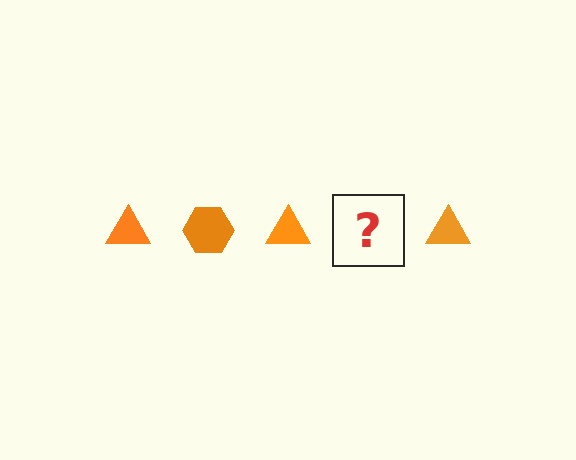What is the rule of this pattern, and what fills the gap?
The rule is that the pattern cycles through triangle, hexagon shapes in orange. The gap should be filled with an orange hexagon.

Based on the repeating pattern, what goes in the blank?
The blank should be an orange hexagon.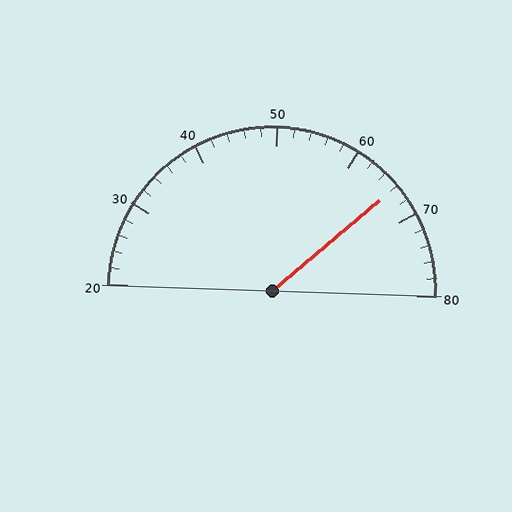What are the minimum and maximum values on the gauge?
The gauge ranges from 20 to 80.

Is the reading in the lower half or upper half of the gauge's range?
The reading is in the upper half of the range (20 to 80).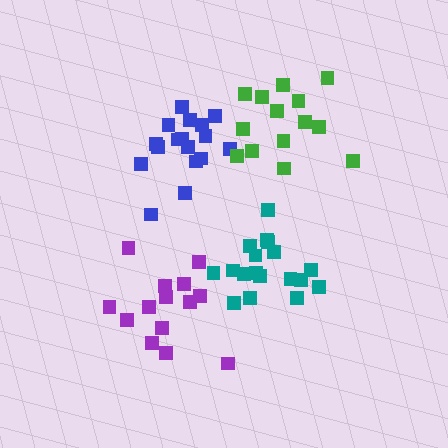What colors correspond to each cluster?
The clusters are colored: teal, blue, purple, green.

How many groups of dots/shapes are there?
There are 4 groups.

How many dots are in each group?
Group 1: 18 dots, Group 2: 17 dots, Group 3: 14 dots, Group 4: 14 dots (63 total).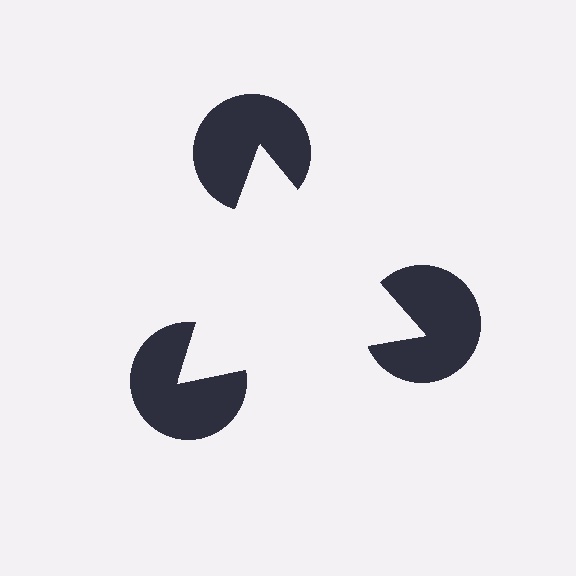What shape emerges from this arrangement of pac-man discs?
An illusory triangle — its edges are inferred from the aligned wedge cuts in the pac-man discs, not physically drawn.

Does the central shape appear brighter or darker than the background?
It typically appears slightly brighter than the background, even though no actual brightness change is drawn.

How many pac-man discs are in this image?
There are 3 — one at each vertex of the illusory triangle.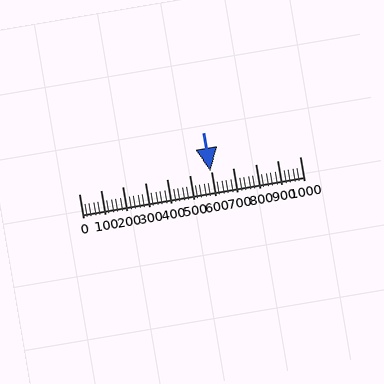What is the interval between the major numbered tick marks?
The major tick marks are spaced 100 units apart.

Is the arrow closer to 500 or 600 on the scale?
The arrow is closer to 600.